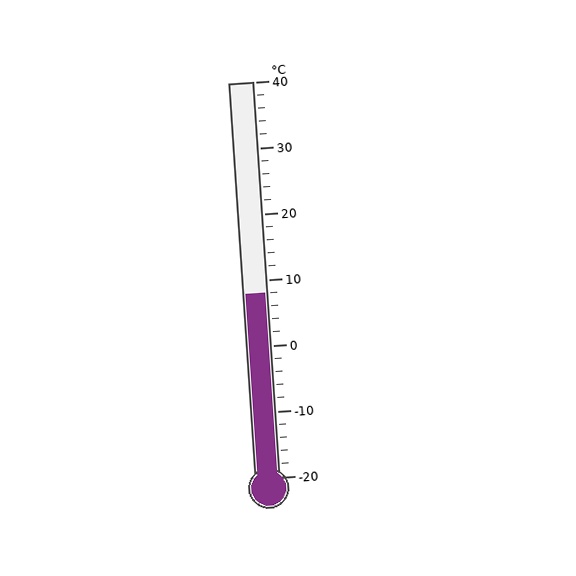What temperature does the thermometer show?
The thermometer shows approximately 8°C.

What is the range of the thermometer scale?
The thermometer scale ranges from -20°C to 40°C.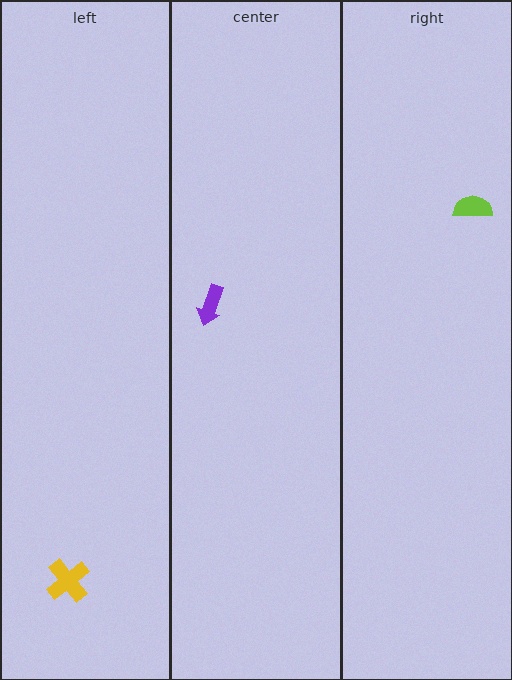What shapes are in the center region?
The purple arrow.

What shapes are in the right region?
The lime semicircle.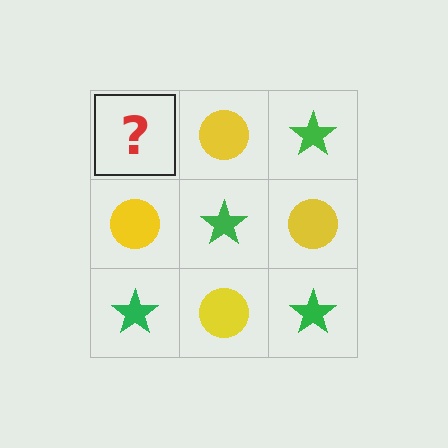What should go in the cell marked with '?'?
The missing cell should contain a green star.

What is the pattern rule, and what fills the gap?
The rule is that it alternates green star and yellow circle in a checkerboard pattern. The gap should be filled with a green star.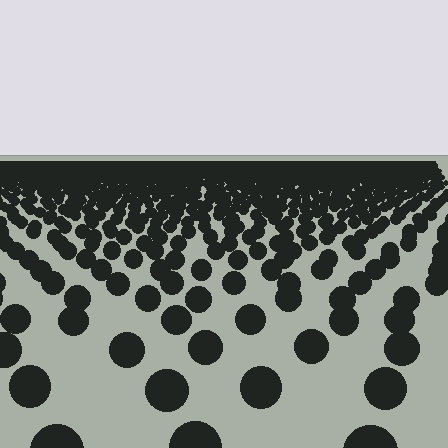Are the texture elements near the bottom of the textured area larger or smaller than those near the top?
Larger. Near the bottom, elements are closer to the viewer and appear at a bigger on-screen size.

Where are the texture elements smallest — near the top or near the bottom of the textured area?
Near the top.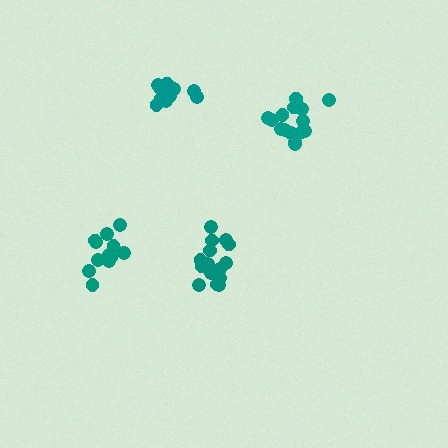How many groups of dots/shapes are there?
There are 4 groups.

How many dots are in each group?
Group 1: 12 dots, Group 2: 15 dots, Group 3: 16 dots, Group 4: 13 dots (56 total).